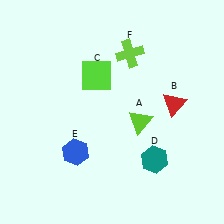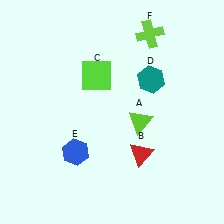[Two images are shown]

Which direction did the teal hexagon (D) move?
The teal hexagon (D) moved up.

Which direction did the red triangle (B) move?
The red triangle (B) moved down.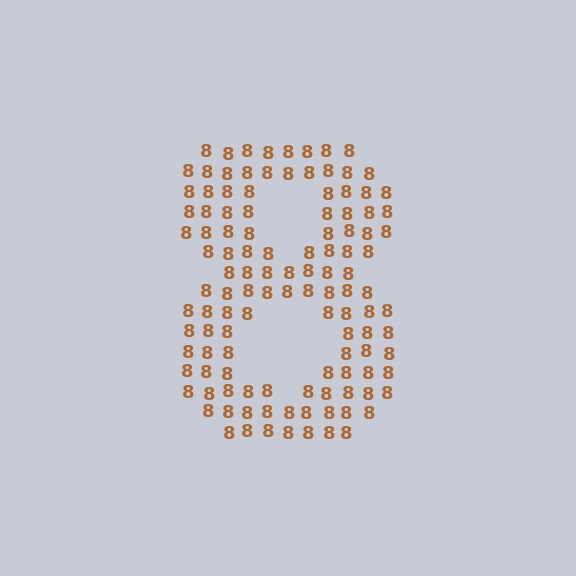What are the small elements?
The small elements are digit 8's.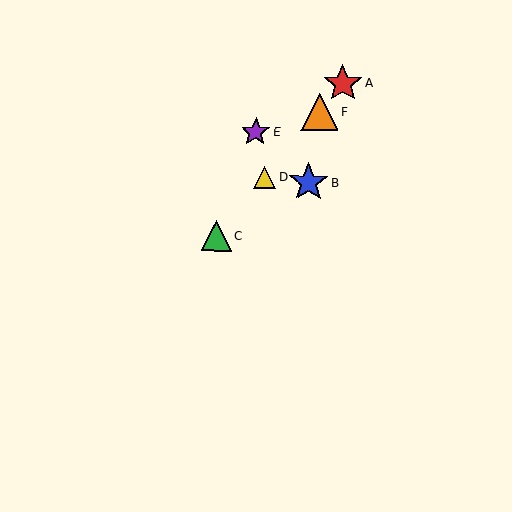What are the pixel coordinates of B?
Object B is at (308, 182).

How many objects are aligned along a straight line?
4 objects (A, C, D, F) are aligned along a straight line.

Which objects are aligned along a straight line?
Objects A, C, D, F are aligned along a straight line.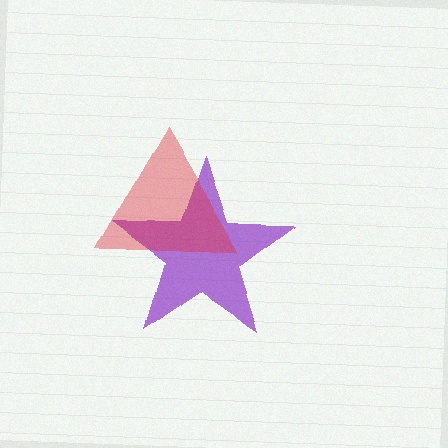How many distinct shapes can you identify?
There are 2 distinct shapes: a purple star, a red triangle.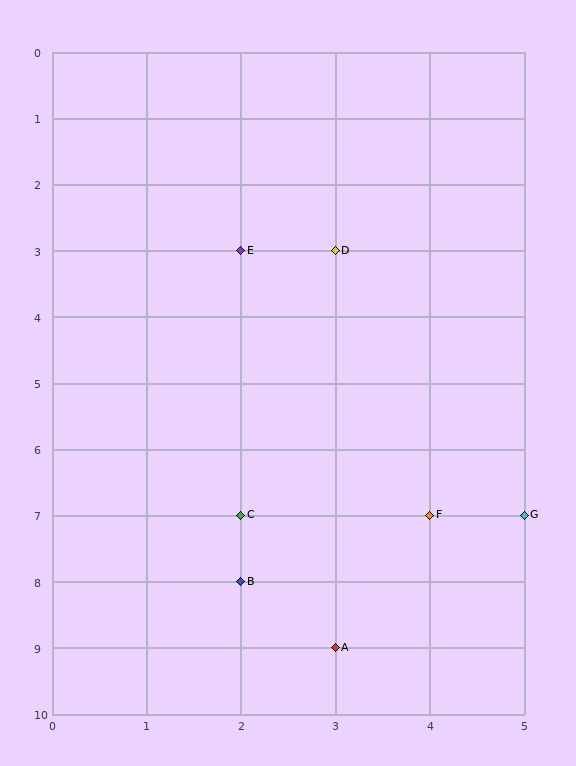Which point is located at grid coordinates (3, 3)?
Point D is at (3, 3).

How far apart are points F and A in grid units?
Points F and A are 1 column and 2 rows apart (about 2.2 grid units diagonally).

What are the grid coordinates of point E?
Point E is at grid coordinates (2, 3).